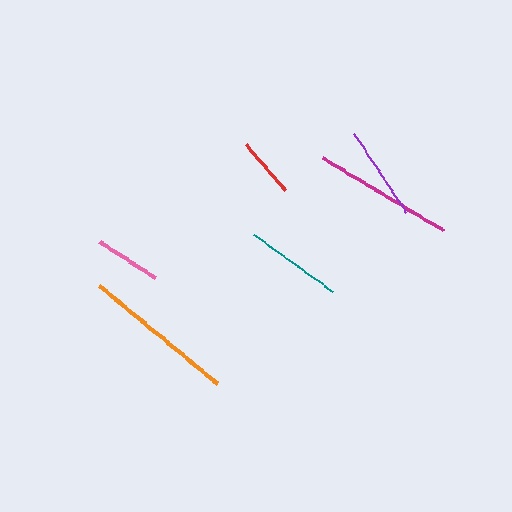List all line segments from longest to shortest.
From longest to shortest: orange, magenta, teal, purple, pink, red.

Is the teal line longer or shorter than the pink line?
The teal line is longer than the pink line.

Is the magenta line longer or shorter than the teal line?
The magenta line is longer than the teal line.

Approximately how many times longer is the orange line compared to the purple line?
The orange line is approximately 1.6 times the length of the purple line.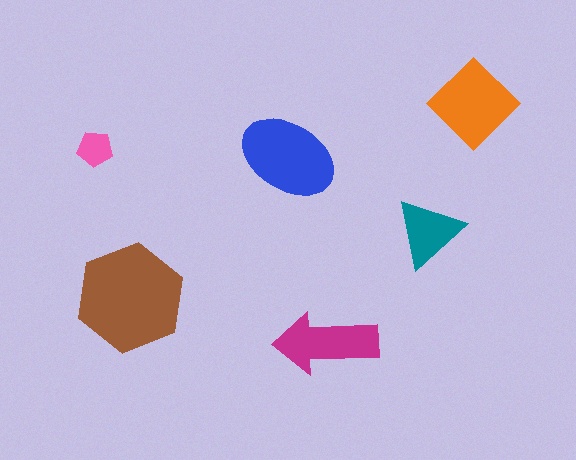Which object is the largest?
The brown hexagon.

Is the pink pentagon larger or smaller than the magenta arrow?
Smaller.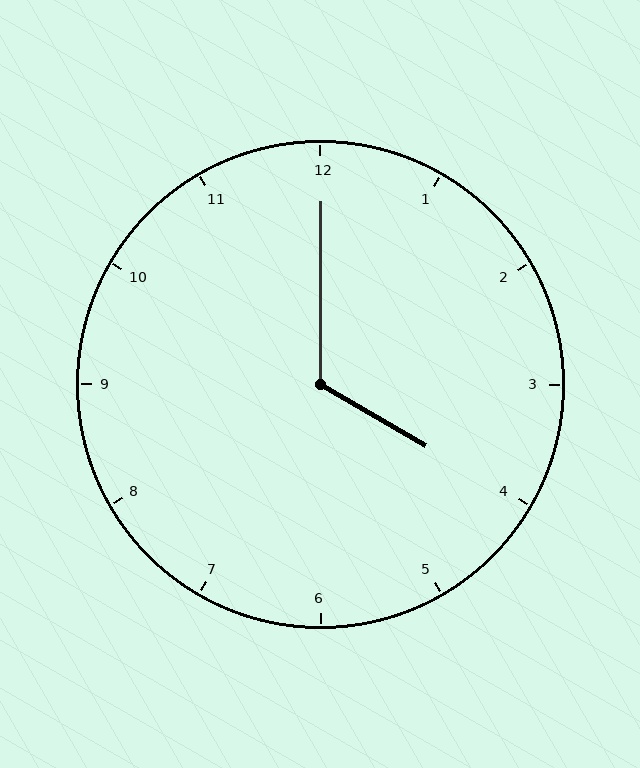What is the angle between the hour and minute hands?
Approximately 120 degrees.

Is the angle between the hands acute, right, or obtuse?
It is obtuse.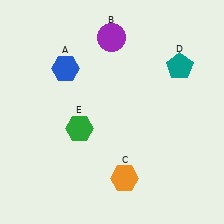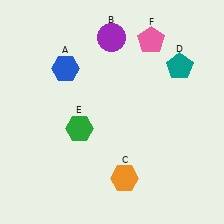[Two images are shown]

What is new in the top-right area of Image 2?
A pink pentagon (F) was added in the top-right area of Image 2.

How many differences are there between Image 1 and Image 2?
There is 1 difference between the two images.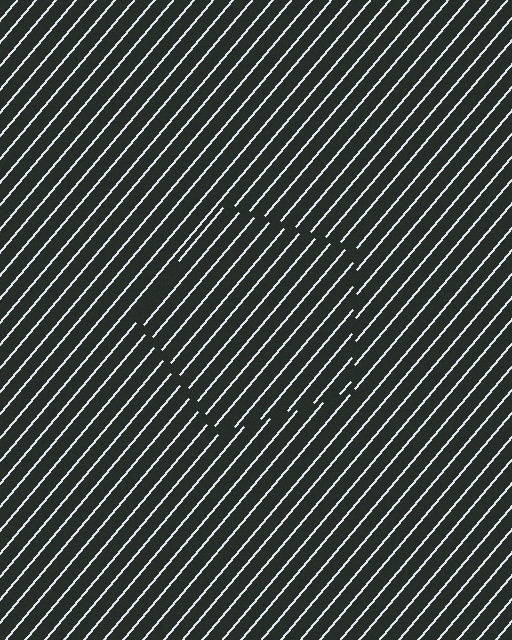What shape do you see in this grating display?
An illusory pentagon. The interior of the shape contains the same grating, shifted by half a period — the contour is defined by the phase discontinuity where line-ends from the inner and outer gratings abut.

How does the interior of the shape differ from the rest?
The interior of the shape contains the same grating, shifted by half a period — the contour is defined by the phase discontinuity where line-ends from the inner and outer gratings abut.